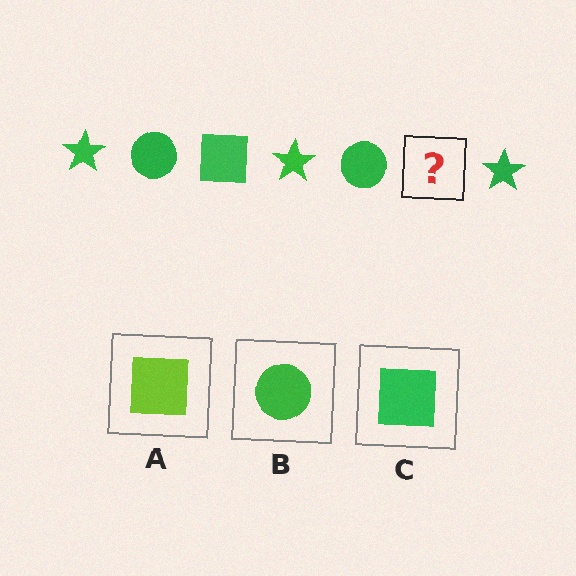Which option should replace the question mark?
Option C.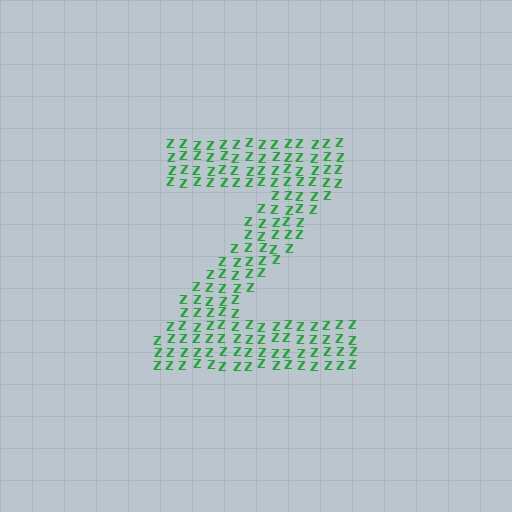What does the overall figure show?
The overall figure shows the letter Z.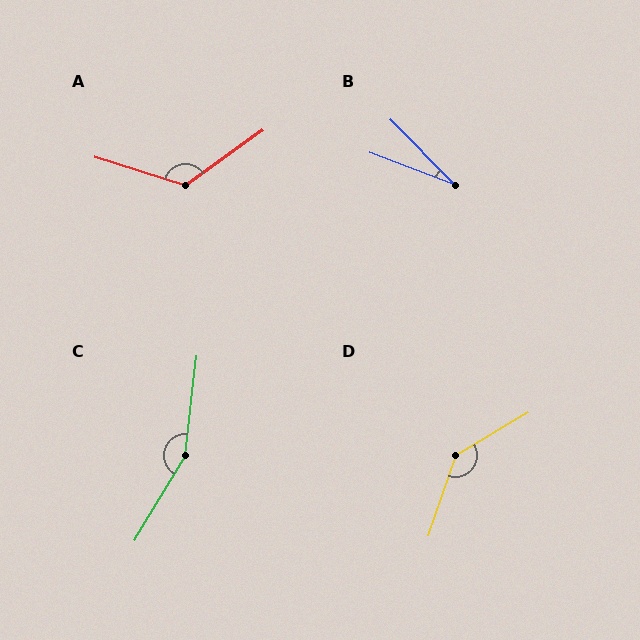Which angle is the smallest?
B, at approximately 25 degrees.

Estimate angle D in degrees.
Approximately 139 degrees.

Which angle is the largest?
C, at approximately 155 degrees.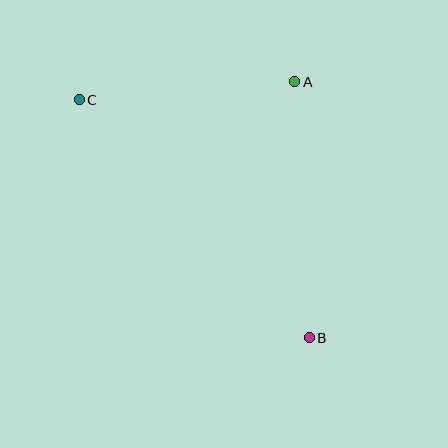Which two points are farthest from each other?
Points B and C are farthest from each other.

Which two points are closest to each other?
Points A and C are closest to each other.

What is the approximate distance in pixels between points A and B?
The distance between A and B is approximately 256 pixels.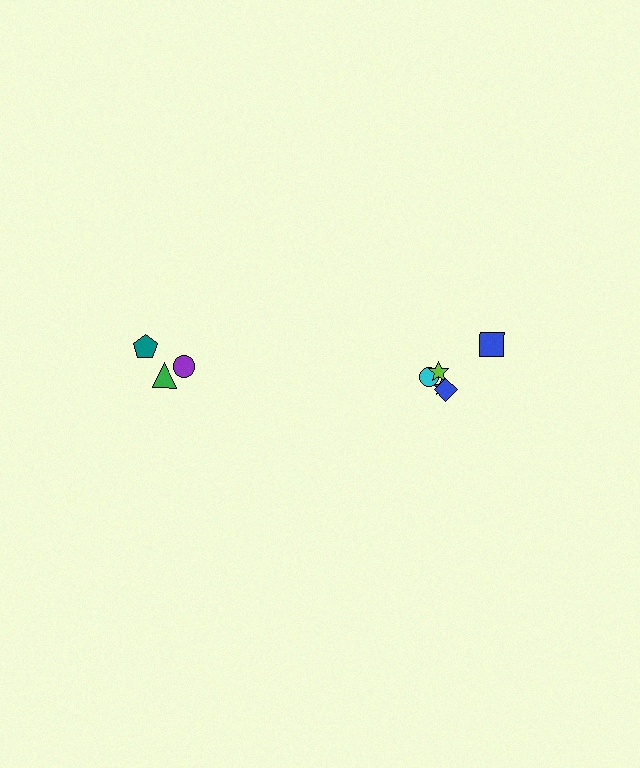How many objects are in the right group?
There are 5 objects.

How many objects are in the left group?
There are 3 objects.